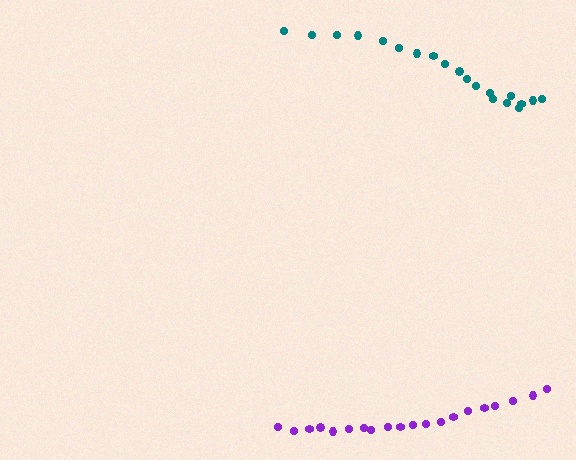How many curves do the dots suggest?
There are 2 distinct paths.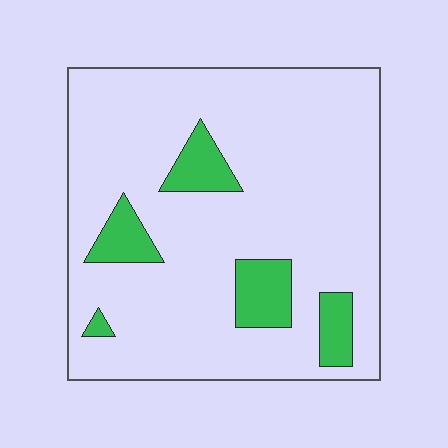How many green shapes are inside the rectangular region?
5.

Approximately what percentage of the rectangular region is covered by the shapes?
Approximately 15%.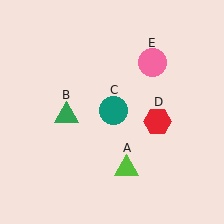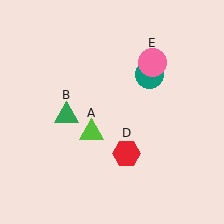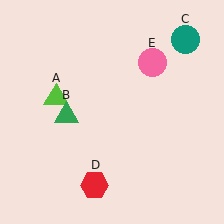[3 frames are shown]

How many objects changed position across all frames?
3 objects changed position: lime triangle (object A), teal circle (object C), red hexagon (object D).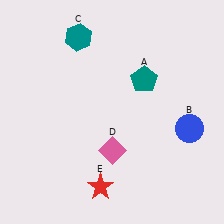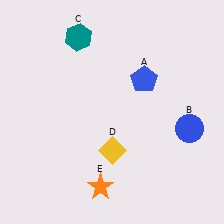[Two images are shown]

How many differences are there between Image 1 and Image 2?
There are 3 differences between the two images.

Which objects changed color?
A changed from teal to blue. D changed from pink to yellow. E changed from red to orange.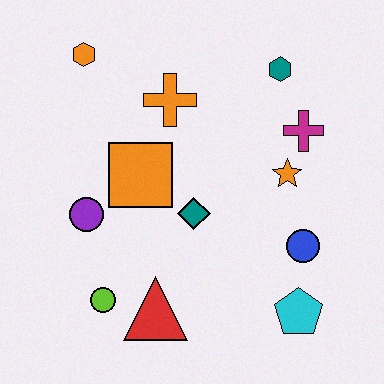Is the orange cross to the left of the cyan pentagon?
Yes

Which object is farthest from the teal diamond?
The orange hexagon is farthest from the teal diamond.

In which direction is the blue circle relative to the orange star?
The blue circle is below the orange star.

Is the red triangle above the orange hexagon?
No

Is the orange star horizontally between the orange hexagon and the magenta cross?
Yes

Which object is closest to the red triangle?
The lime circle is closest to the red triangle.